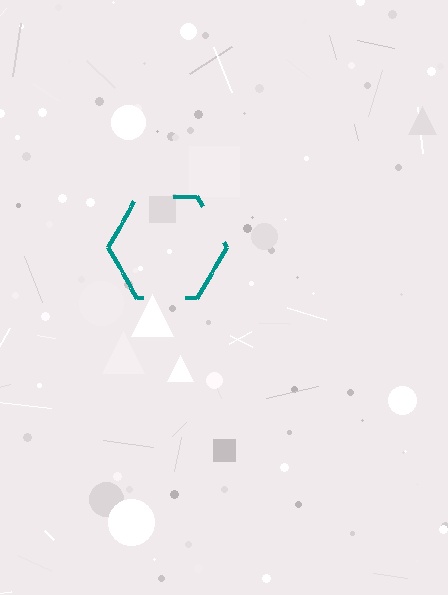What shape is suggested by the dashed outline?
The dashed outline suggests a hexagon.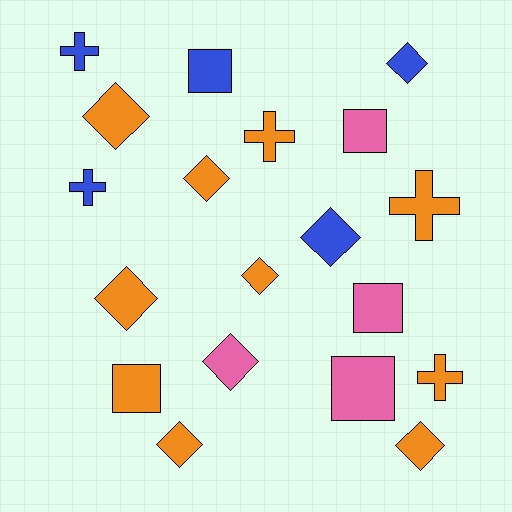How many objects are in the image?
There are 19 objects.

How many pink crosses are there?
There are no pink crosses.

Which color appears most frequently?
Orange, with 10 objects.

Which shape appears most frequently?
Diamond, with 9 objects.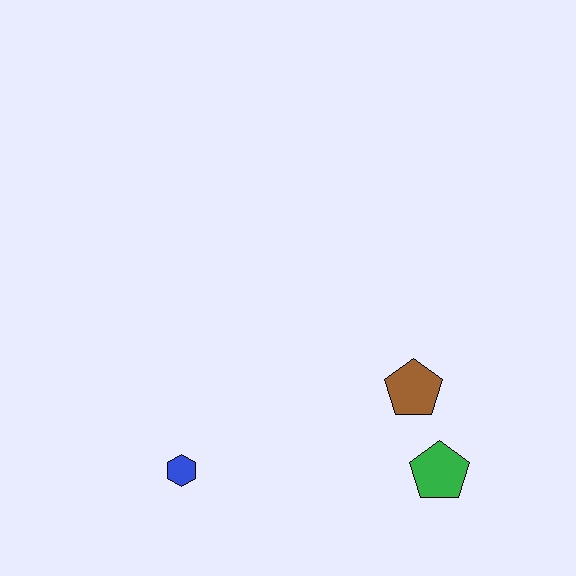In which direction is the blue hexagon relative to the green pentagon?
The blue hexagon is to the left of the green pentagon.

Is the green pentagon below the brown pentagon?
Yes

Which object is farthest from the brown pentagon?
The blue hexagon is farthest from the brown pentagon.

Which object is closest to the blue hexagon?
The brown pentagon is closest to the blue hexagon.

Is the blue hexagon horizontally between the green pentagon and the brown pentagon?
No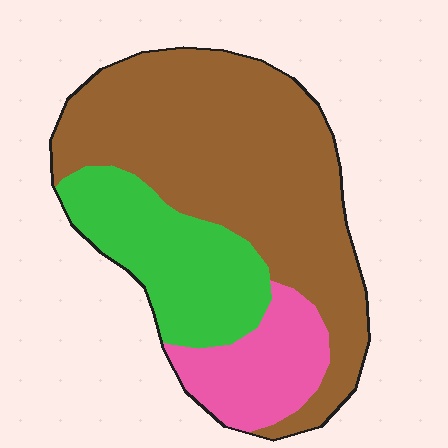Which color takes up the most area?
Brown, at roughly 60%.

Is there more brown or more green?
Brown.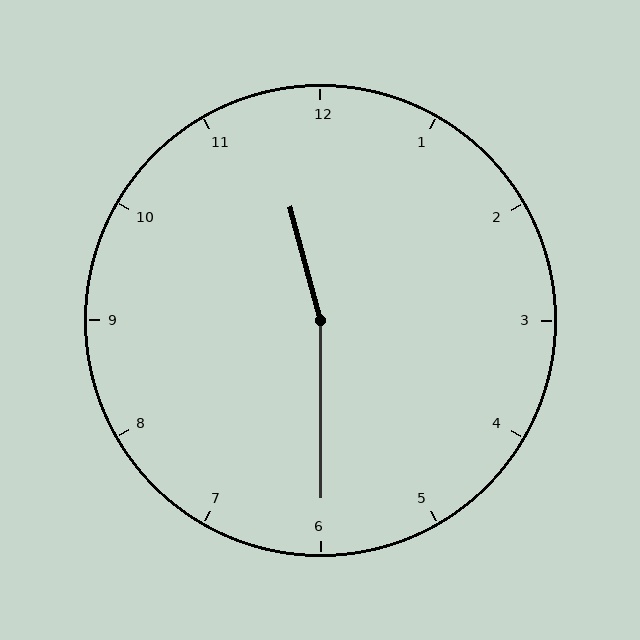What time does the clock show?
11:30.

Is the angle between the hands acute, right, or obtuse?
It is obtuse.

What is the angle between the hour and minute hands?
Approximately 165 degrees.